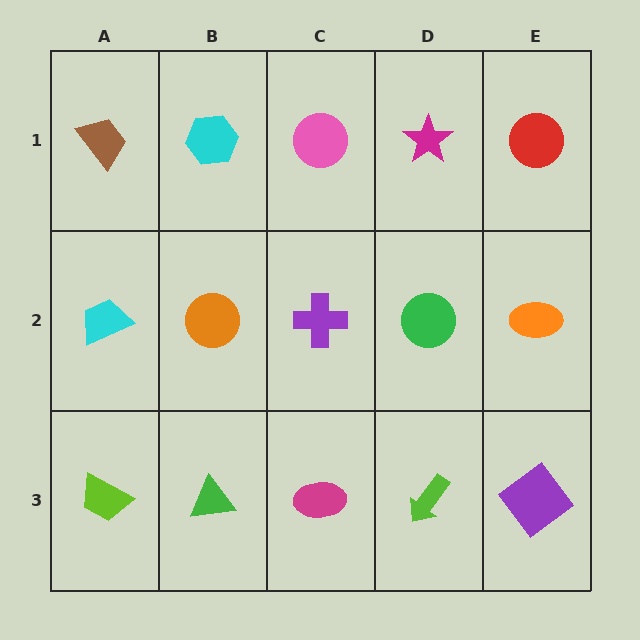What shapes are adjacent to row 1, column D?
A green circle (row 2, column D), a pink circle (row 1, column C), a red circle (row 1, column E).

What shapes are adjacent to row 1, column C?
A purple cross (row 2, column C), a cyan hexagon (row 1, column B), a magenta star (row 1, column D).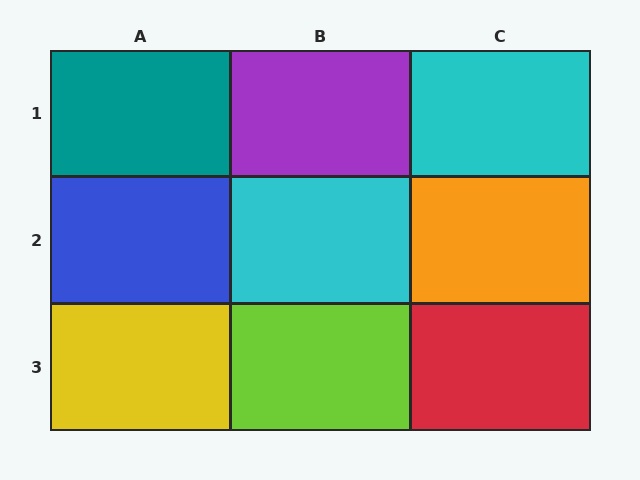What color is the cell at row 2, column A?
Blue.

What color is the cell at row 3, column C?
Red.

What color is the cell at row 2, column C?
Orange.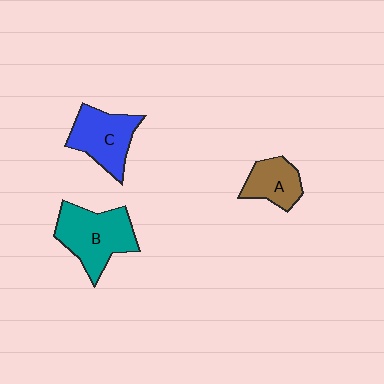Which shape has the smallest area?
Shape A (brown).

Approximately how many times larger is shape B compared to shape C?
Approximately 1.2 times.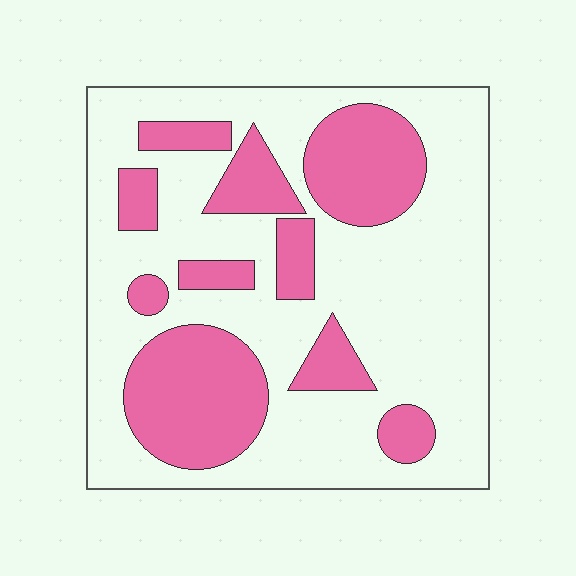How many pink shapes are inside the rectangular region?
10.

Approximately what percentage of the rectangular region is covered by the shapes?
Approximately 30%.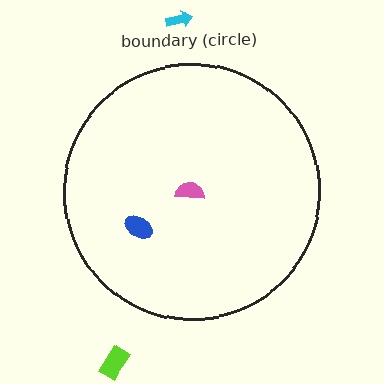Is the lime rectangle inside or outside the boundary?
Outside.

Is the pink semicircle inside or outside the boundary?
Inside.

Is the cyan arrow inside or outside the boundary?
Outside.